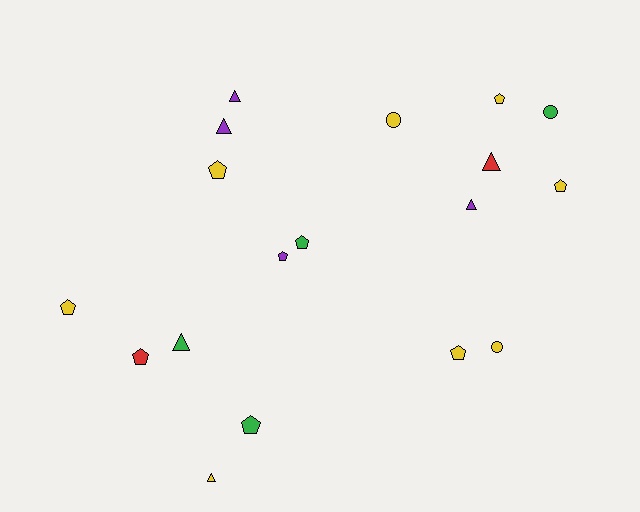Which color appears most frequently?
Yellow, with 8 objects.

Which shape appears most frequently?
Pentagon, with 9 objects.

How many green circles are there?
There is 1 green circle.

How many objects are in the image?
There are 18 objects.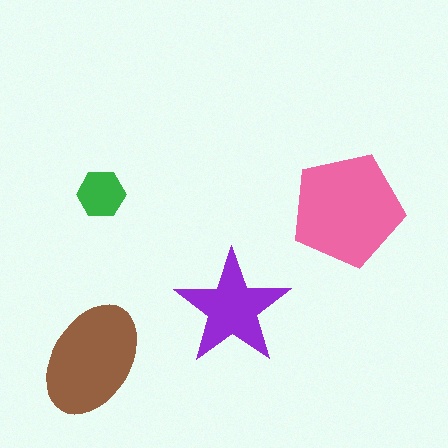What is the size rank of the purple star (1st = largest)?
3rd.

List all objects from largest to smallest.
The pink pentagon, the brown ellipse, the purple star, the green hexagon.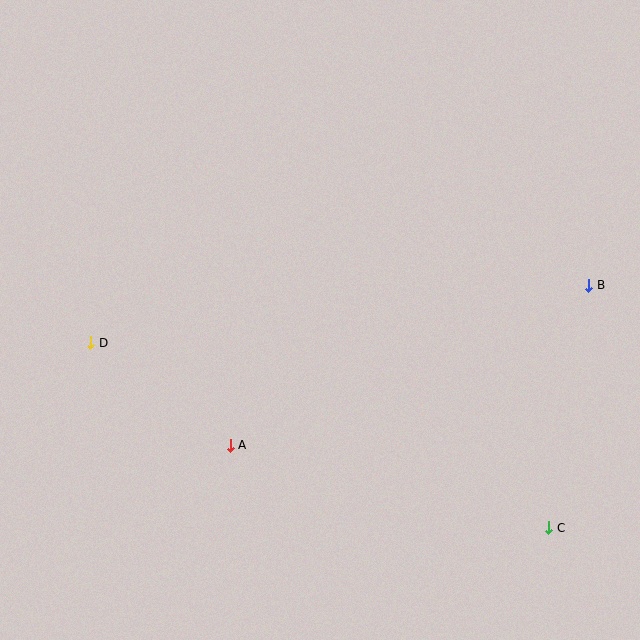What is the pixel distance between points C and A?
The distance between C and A is 329 pixels.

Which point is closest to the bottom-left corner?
Point A is closest to the bottom-left corner.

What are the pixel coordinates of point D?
Point D is at (91, 343).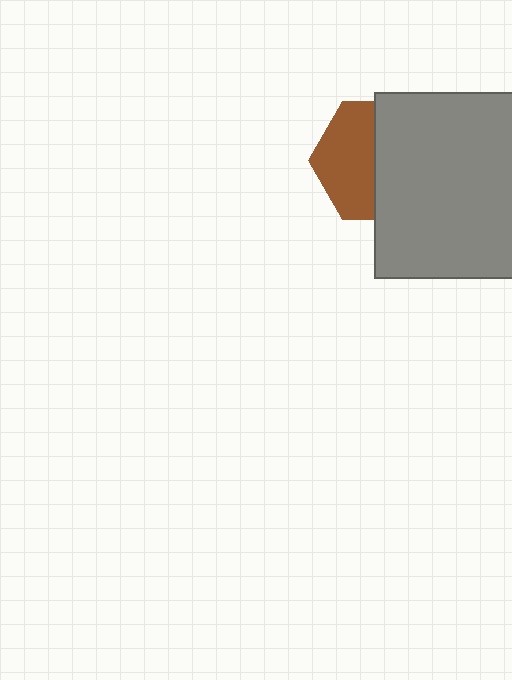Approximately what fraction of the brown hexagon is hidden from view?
Roughly 53% of the brown hexagon is hidden behind the gray square.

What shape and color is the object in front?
The object in front is a gray square.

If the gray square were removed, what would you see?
You would see the complete brown hexagon.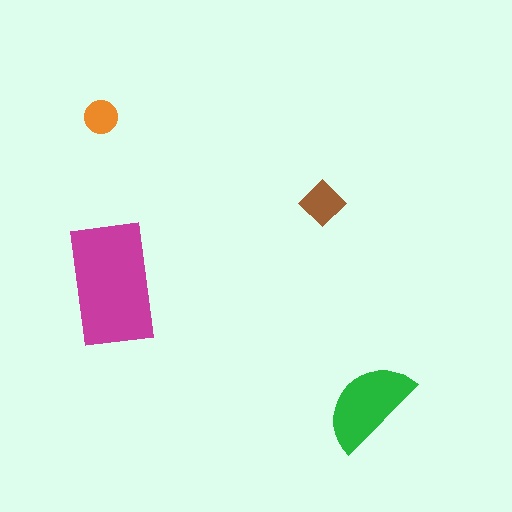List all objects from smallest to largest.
The orange circle, the brown diamond, the green semicircle, the magenta rectangle.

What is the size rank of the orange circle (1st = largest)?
4th.